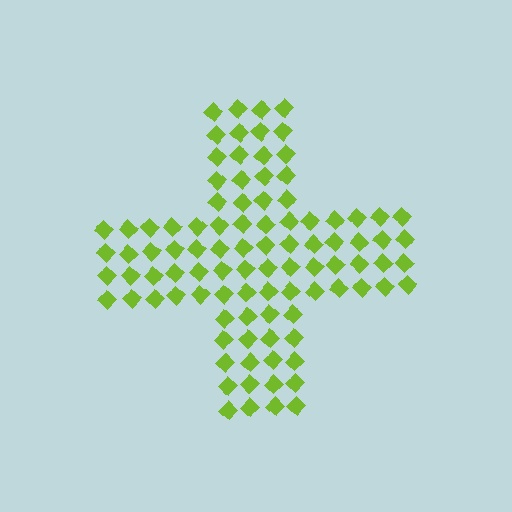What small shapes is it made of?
It is made of small diamonds.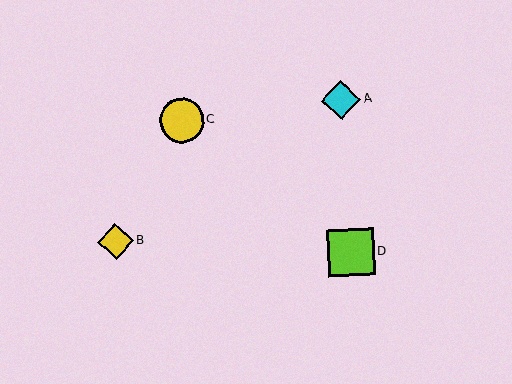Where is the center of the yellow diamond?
The center of the yellow diamond is at (116, 241).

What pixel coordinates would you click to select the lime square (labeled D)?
Click at (351, 253) to select the lime square D.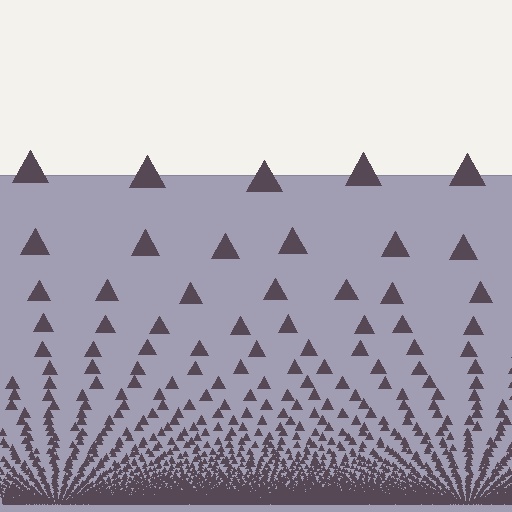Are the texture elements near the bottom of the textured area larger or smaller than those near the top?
Smaller. The gradient is inverted — elements near the bottom are smaller and denser.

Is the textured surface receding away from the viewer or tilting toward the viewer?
The surface appears to tilt toward the viewer. Texture elements get larger and sparser toward the top.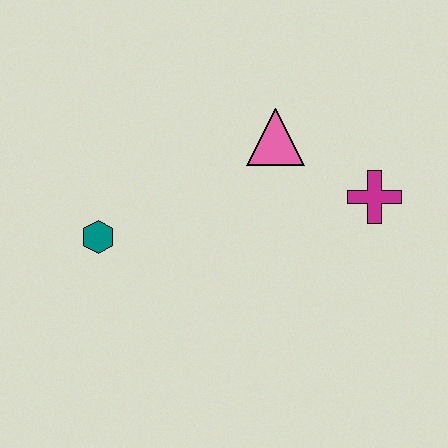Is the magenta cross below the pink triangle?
Yes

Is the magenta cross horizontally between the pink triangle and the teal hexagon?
No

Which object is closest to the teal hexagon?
The pink triangle is closest to the teal hexagon.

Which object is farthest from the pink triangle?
The teal hexagon is farthest from the pink triangle.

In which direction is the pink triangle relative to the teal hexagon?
The pink triangle is to the right of the teal hexagon.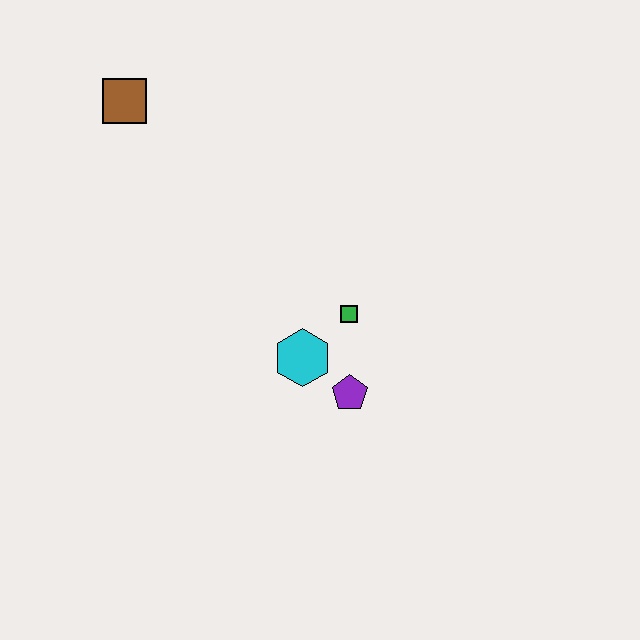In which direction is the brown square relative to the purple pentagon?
The brown square is above the purple pentagon.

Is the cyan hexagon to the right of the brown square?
Yes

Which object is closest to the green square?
The cyan hexagon is closest to the green square.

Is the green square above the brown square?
No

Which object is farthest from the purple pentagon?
The brown square is farthest from the purple pentagon.